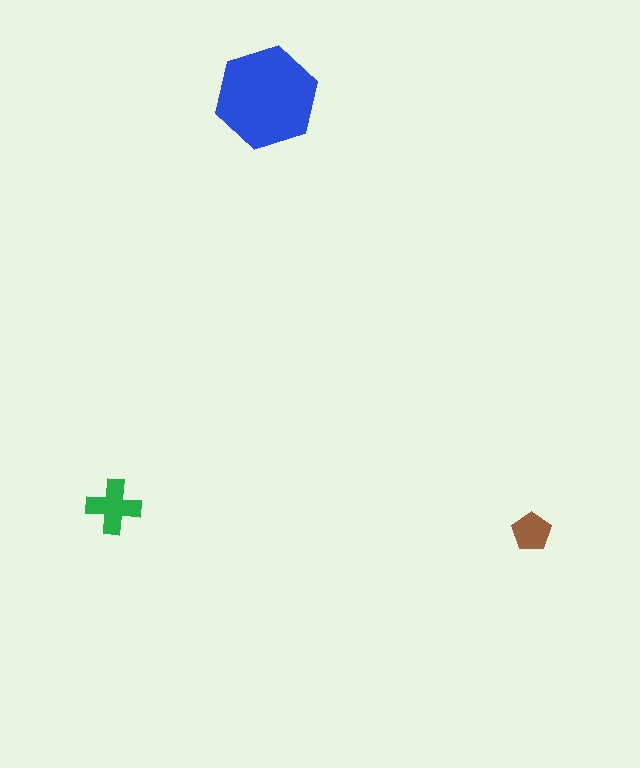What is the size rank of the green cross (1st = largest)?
2nd.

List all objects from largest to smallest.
The blue hexagon, the green cross, the brown pentagon.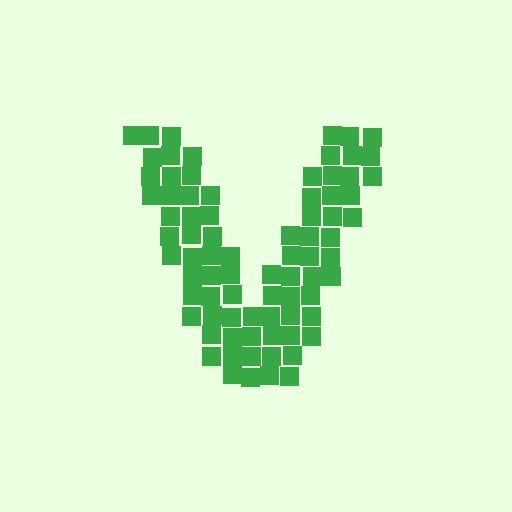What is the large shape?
The large shape is the letter V.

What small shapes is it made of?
It is made of small squares.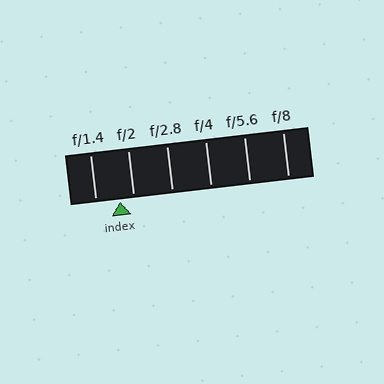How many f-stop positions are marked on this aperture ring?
There are 6 f-stop positions marked.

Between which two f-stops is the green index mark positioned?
The index mark is between f/1.4 and f/2.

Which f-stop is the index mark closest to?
The index mark is closest to f/2.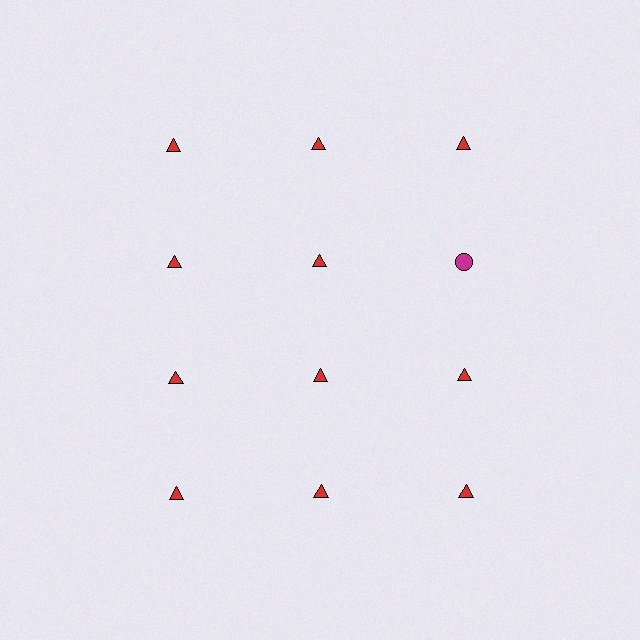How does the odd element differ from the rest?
It differs in both color (magenta instead of red) and shape (circle instead of triangle).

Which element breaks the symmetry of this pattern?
The magenta circle in the second row, center column breaks the symmetry. All other shapes are red triangles.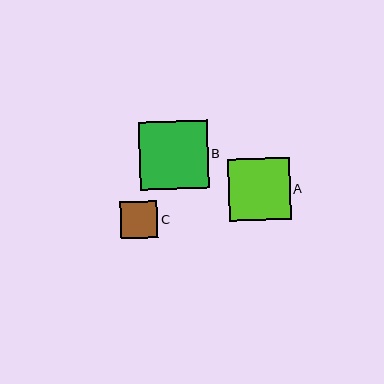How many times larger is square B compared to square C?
Square B is approximately 1.9 times the size of square C.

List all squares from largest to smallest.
From largest to smallest: B, A, C.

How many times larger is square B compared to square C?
Square B is approximately 1.9 times the size of square C.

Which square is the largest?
Square B is the largest with a size of approximately 69 pixels.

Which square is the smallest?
Square C is the smallest with a size of approximately 37 pixels.